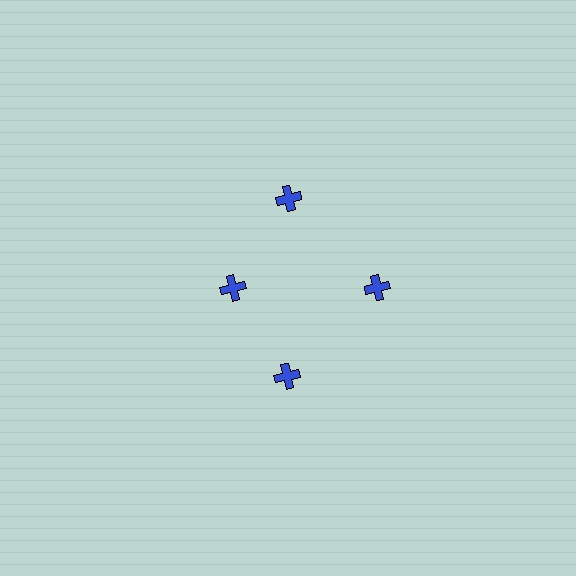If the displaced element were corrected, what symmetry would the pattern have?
It would have 4-fold rotational symmetry — the pattern would map onto itself every 90 degrees.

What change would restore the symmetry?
The symmetry would be restored by moving it outward, back onto the ring so that all 4 crosses sit at equal angles and equal distance from the center.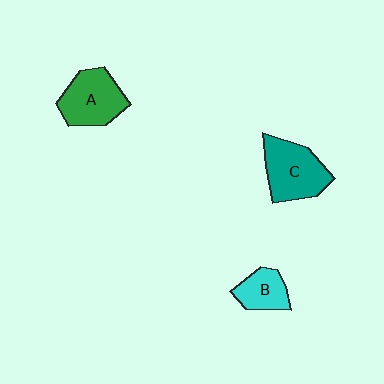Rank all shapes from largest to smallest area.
From largest to smallest: C (teal), A (green), B (cyan).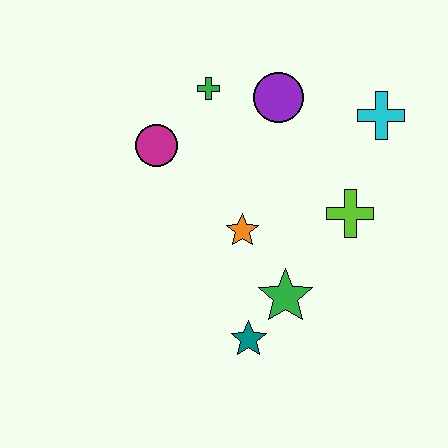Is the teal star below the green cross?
Yes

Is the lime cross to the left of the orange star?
No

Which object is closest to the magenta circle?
The green cross is closest to the magenta circle.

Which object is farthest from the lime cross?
The magenta circle is farthest from the lime cross.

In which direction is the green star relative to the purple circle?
The green star is below the purple circle.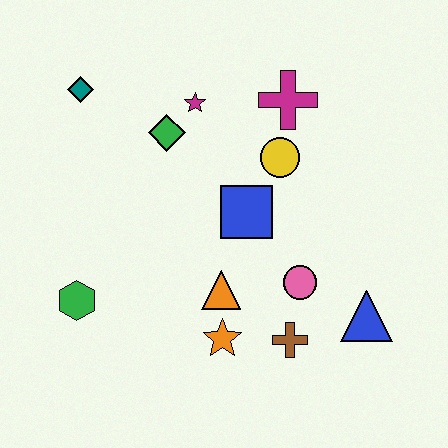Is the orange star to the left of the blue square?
Yes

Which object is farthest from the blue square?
The teal diamond is farthest from the blue square.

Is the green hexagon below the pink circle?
Yes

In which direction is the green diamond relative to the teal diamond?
The green diamond is to the right of the teal diamond.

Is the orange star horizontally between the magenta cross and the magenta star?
Yes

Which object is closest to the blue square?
The yellow circle is closest to the blue square.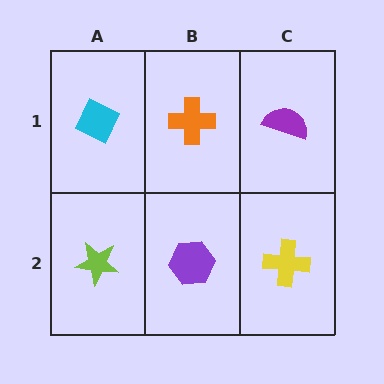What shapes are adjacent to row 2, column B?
An orange cross (row 1, column B), a lime star (row 2, column A), a yellow cross (row 2, column C).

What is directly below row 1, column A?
A lime star.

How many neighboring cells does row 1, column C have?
2.